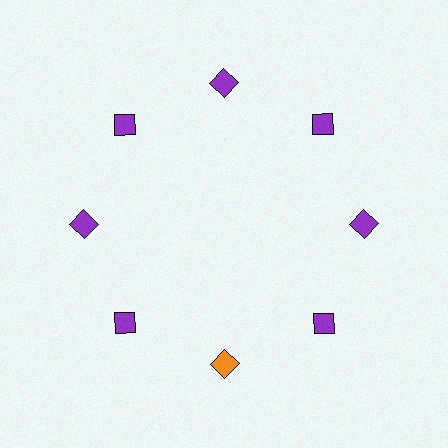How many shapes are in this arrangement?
There are 8 shapes arranged in a ring pattern.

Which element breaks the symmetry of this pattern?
The orange diamond at roughly the 6 o'clock position breaks the symmetry. All other shapes are purple diamonds.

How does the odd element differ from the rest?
It has a different color: orange instead of purple.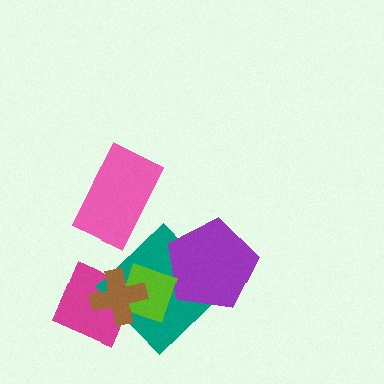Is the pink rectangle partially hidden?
No, no other shape covers it.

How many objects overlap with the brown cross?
3 objects overlap with the brown cross.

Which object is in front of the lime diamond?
The brown cross is in front of the lime diamond.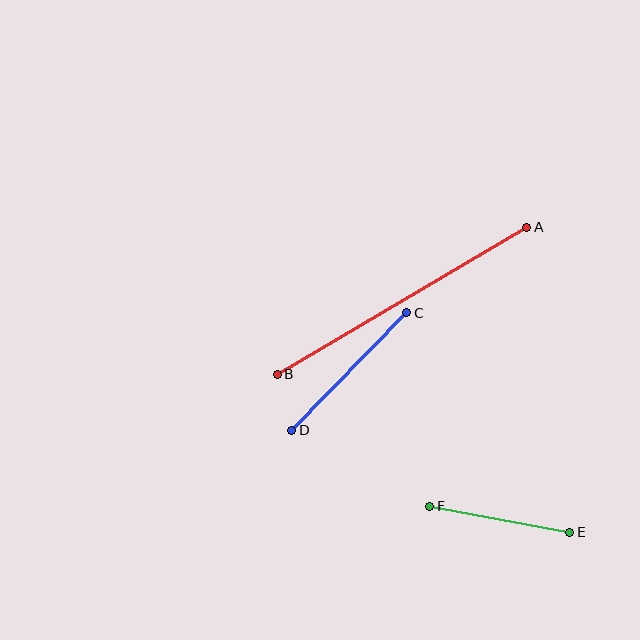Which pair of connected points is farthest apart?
Points A and B are farthest apart.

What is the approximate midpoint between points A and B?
The midpoint is at approximately (402, 301) pixels.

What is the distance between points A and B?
The distance is approximately 290 pixels.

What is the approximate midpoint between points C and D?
The midpoint is at approximately (349, 371) pixels.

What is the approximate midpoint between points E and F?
The midpoint is at approximately (500, 519) pixels.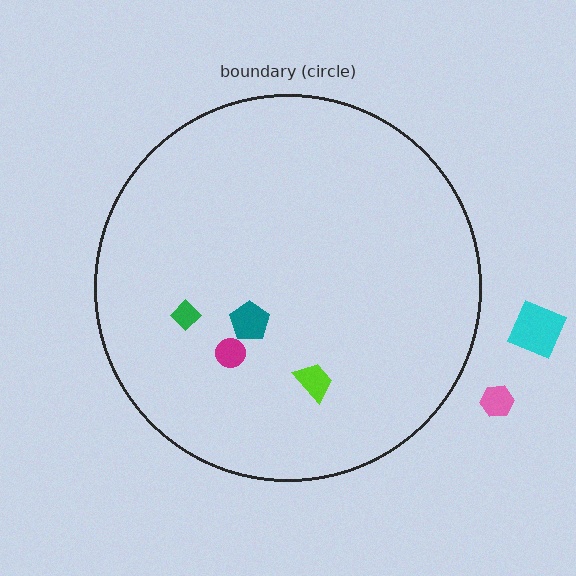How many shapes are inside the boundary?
4 inside, 2 outside.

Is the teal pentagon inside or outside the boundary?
Inside.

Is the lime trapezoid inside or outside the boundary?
Inside.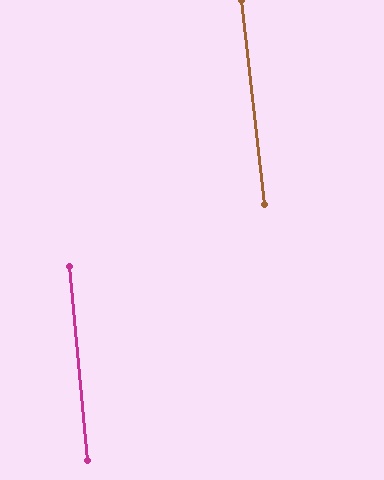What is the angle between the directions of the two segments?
Approximately 1 degree.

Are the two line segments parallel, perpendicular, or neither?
Parallel — their directions differ by only 1.1°.